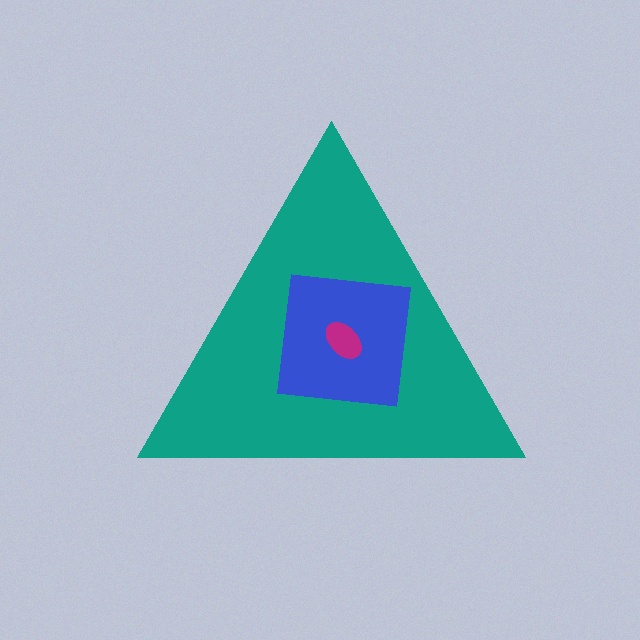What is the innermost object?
The magenta ellipse.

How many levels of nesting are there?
3.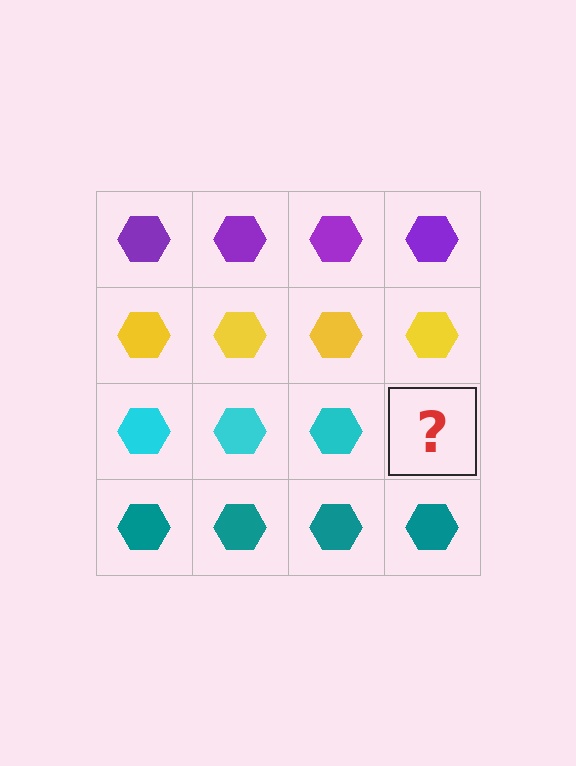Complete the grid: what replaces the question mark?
The question mark should be replaced with a cyan hexagon.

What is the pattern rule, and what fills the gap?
The rule is that each row has a consistent color. The gap should be filled with a cyan hexagon.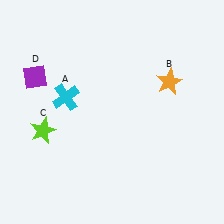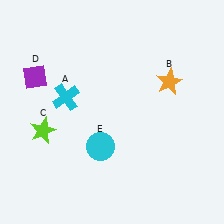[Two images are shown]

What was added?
A cyan circle (E) was added in Image 2.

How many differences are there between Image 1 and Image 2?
There is 1 difference between the two images.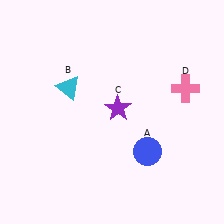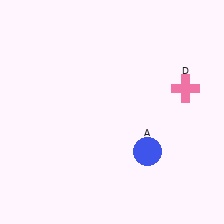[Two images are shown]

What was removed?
The purple star (C), the cyan triangle (B) were removed in Image 2.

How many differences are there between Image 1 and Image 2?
There are 2 differences between the two images.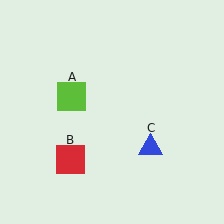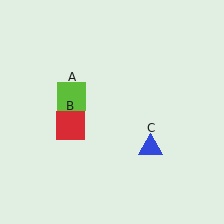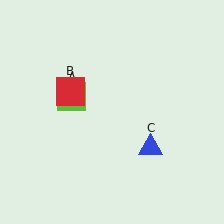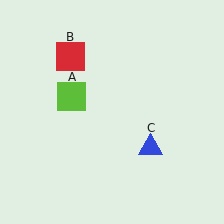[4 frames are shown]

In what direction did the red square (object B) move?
The red square (object B) moved up.